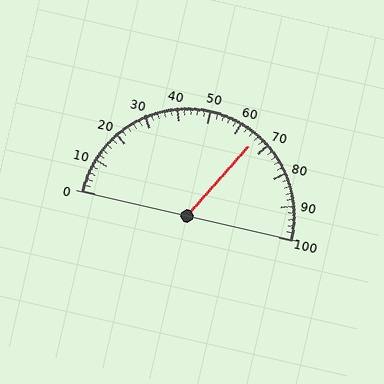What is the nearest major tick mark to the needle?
The nearest major tick mark is 70.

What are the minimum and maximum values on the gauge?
The gauge ranges from 0 to 100.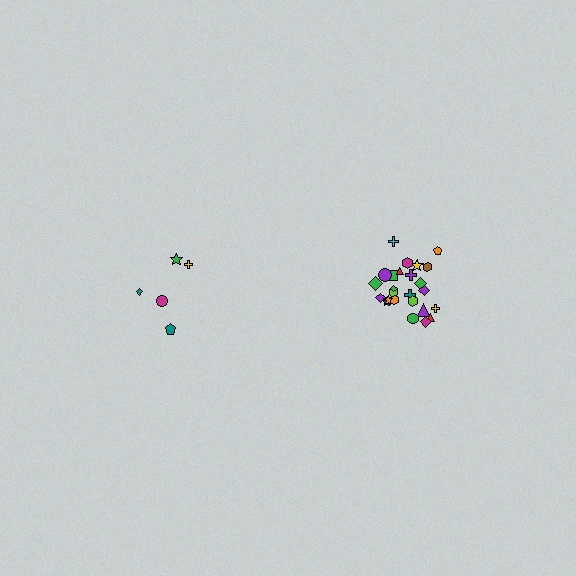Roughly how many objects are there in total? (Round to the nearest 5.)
Roughly 30 objects in total.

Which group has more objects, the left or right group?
The right group.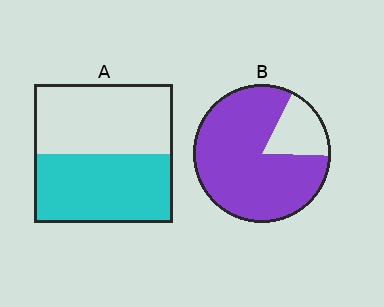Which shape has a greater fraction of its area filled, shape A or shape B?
Shape B.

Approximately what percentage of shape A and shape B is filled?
A is approximately 50% and B is approximately 80%.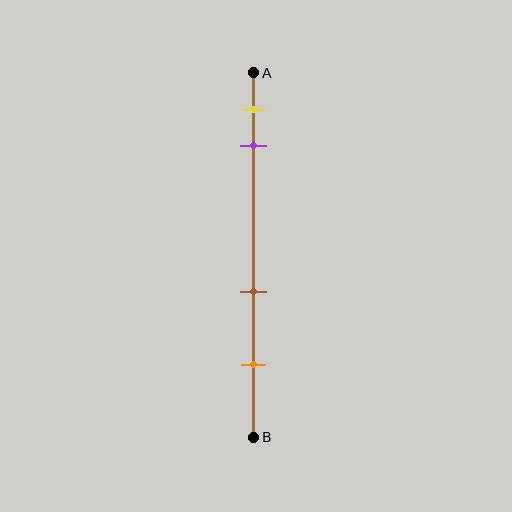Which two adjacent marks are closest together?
The yellow and purple marks are the closest adjacent pair.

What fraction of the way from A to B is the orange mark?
The orange mark is approximately 80% (0.8) of the way from A to B.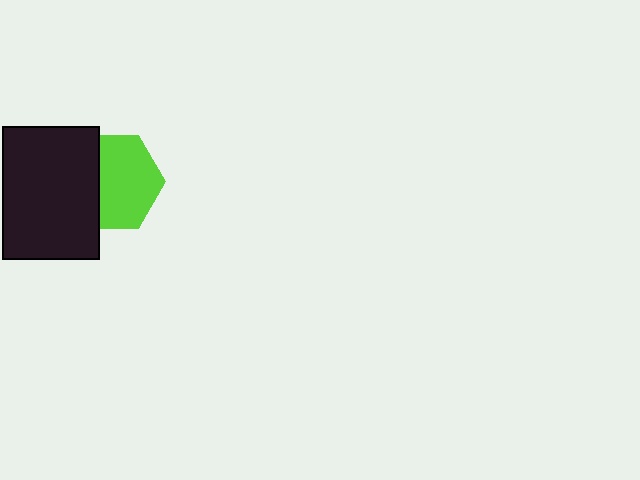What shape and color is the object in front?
The object in front is a black rectangle.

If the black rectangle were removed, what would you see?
You would see the complete lime hexagon.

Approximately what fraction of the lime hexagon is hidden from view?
Roughly 35% of the lime hexagon is hidden behind the black rectangle.